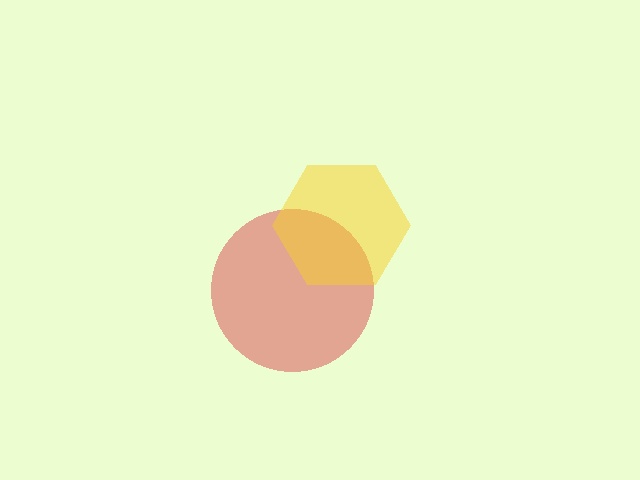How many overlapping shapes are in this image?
There are 2 overlapping shapes in the image.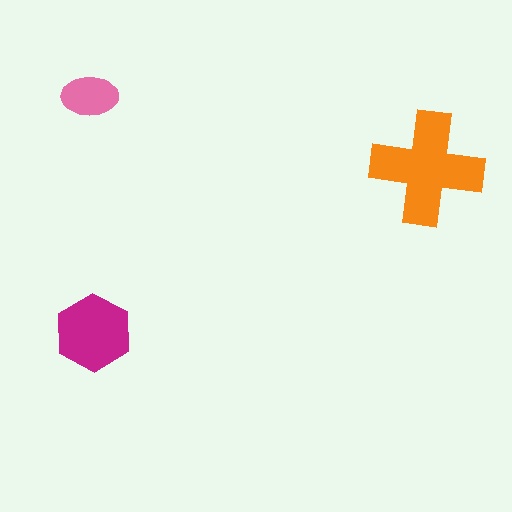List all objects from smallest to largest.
The pink ellipse, the magenta hexagon, the orange cross.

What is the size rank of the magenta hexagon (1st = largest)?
2nd.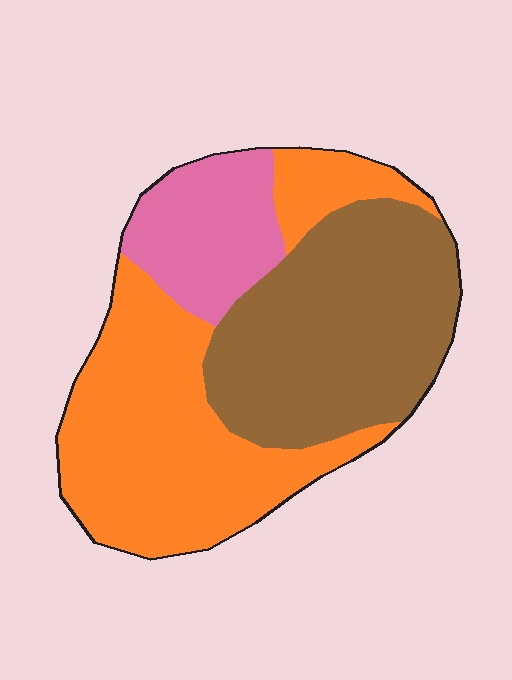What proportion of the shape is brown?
Brown covers about 40% of the shape.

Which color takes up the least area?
Pink, at roughly 15%.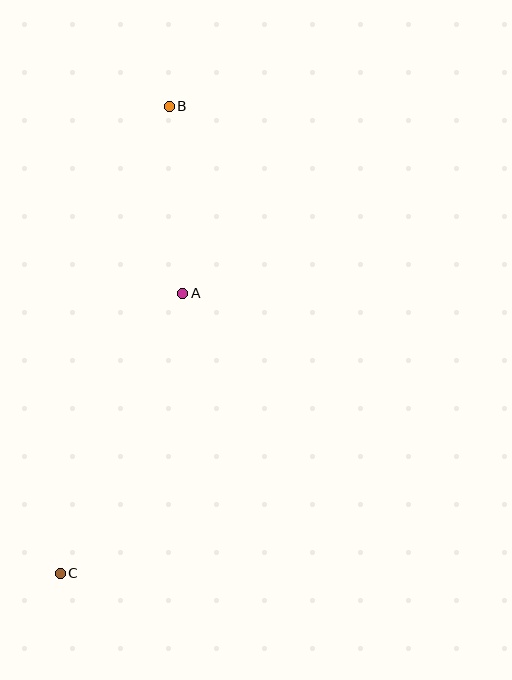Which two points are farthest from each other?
Points B and C are farthest from each other.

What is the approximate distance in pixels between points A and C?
The distance between A and C is approximately 306 pixels.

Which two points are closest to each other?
Points A and B are closest to each other.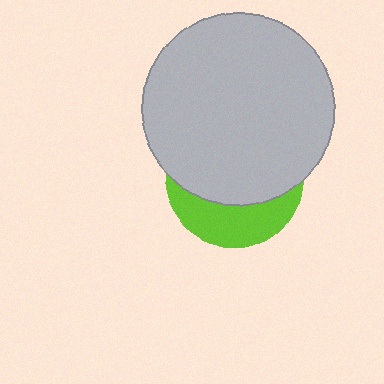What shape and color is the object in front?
The object in front is a light gray circle.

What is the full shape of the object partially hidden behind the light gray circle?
The partially hidden object is a lime circle.